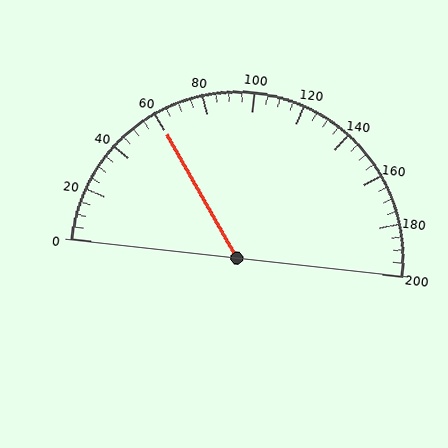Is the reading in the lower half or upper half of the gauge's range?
The reading is in the lower half of the range (0 to 200).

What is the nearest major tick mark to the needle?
The nearest major tick mark is 60.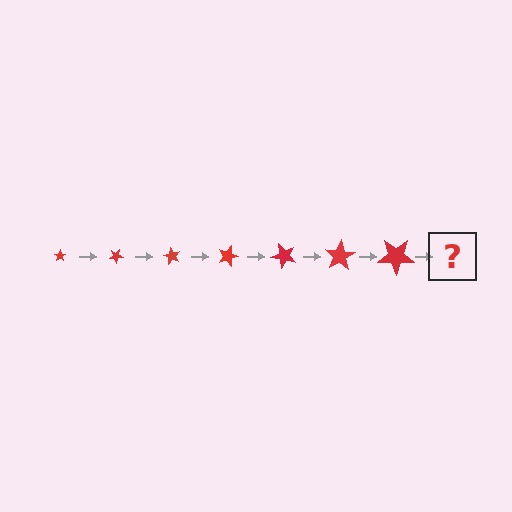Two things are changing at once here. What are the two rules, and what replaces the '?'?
The two rules are that the star grows larger each step and it rotates 30 degrees each step. The '?' should be a star, larger than the previous one and rotated 210 degrees from the start.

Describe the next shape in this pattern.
It should be a star, larger than the previous one and rotated 210 degrees from the start.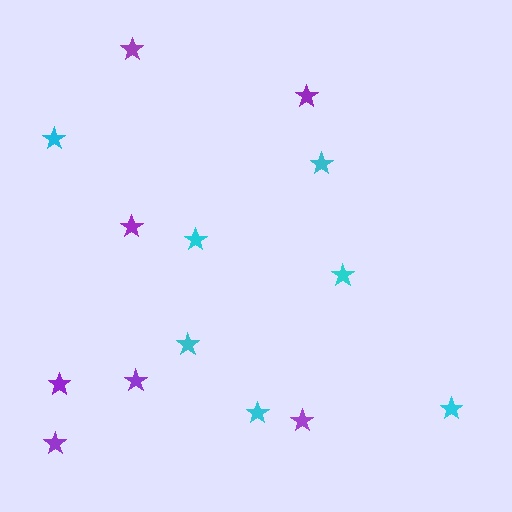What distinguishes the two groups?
There are 2 groups: one group of cyan stars (7) and one group of purple stars (7).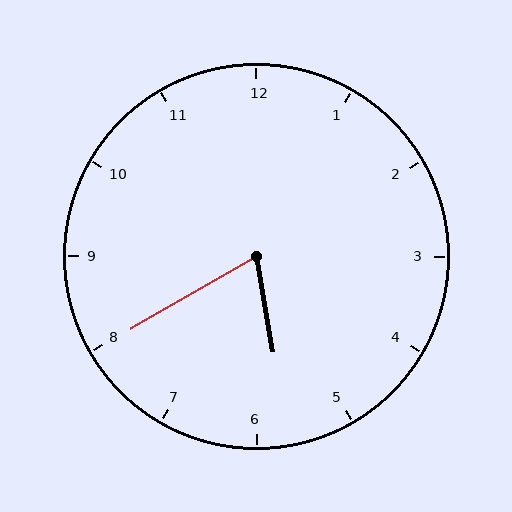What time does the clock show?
5:40.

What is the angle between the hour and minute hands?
Approximately 70 degrees.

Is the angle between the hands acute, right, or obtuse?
It is acute.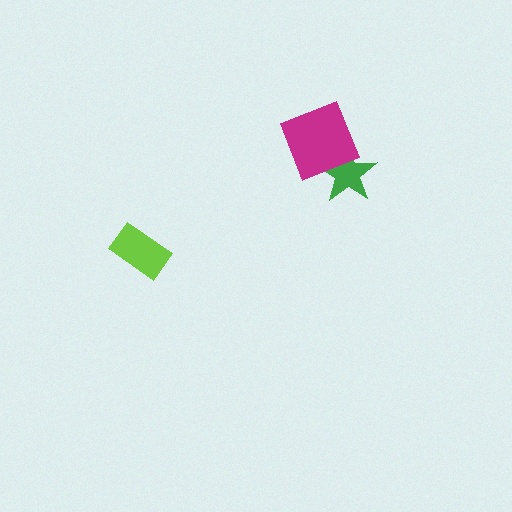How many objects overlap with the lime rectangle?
0 objects overlap with the lime rectangle.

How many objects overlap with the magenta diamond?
1 object overlaps with the magenta diamond.